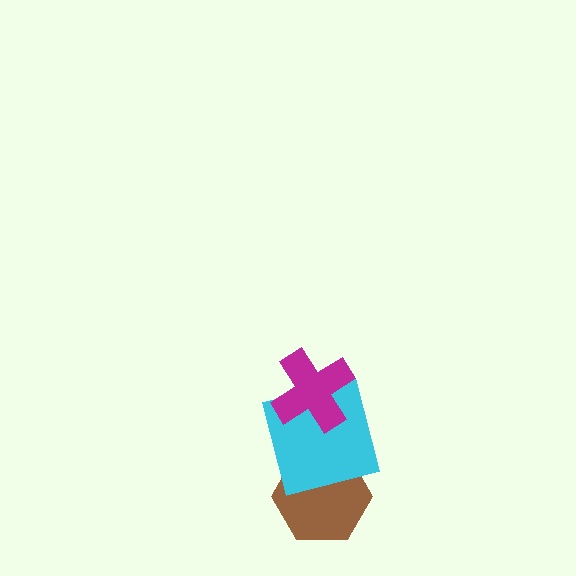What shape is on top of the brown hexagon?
The cyan square is on top of the brown hexagon.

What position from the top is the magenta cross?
The magenta cross is 1st from the top.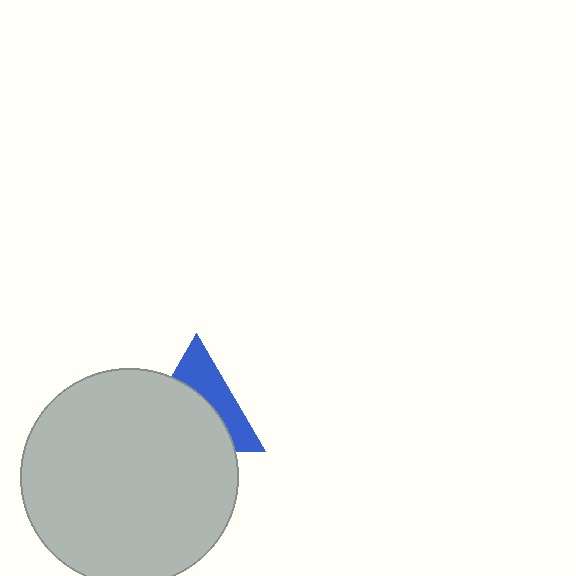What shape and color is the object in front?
The object in front is a light gray circle.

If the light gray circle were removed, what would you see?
You would see the complete blue triangle.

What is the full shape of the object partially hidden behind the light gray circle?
The partially hidden object is a blue triangle.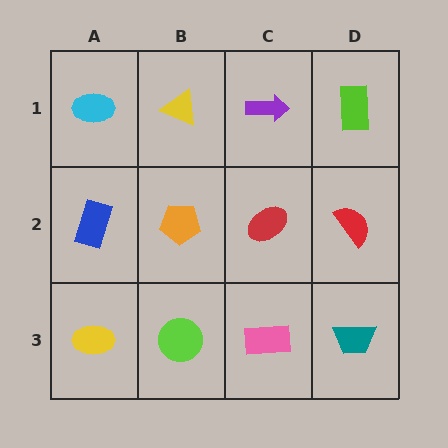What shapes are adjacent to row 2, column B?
A yellow triangle (row 1, column B), a lime circle (row 3, column B), a blue rectangle (row 2, column A), a red ellipse (row 2, column C).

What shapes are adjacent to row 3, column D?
A red semicircle (row 2, column D), a pink rectangle (row 3, column C).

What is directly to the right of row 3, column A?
A lime circle.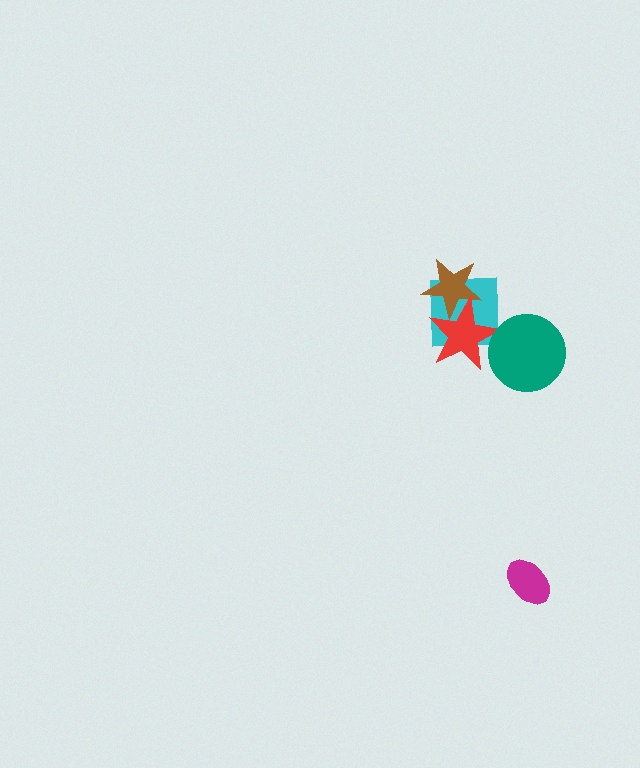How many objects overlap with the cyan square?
3 objects overlap with the cyan square.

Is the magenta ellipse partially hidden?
No, no other shape covers it.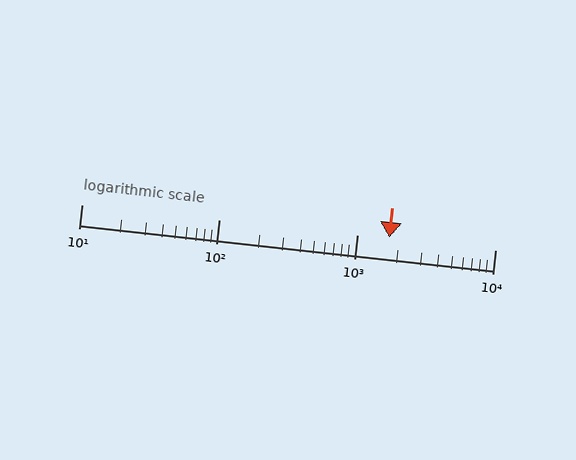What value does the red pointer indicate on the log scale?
The pointer indicates approximately 1700.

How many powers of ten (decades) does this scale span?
The scale spans 3 decades, from 10 to 10000.